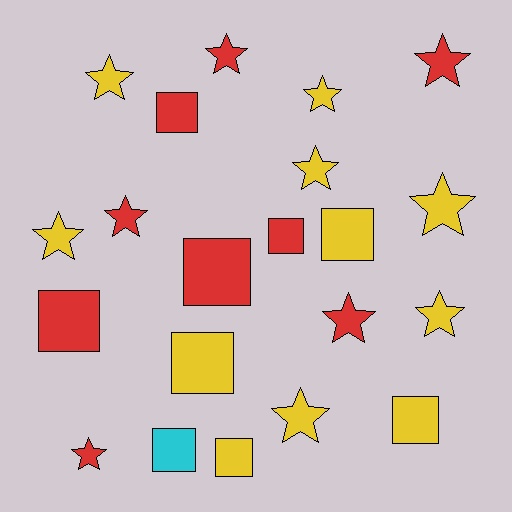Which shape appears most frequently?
Star, with 12 objects.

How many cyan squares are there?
There is 1 cyan square.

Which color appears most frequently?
Yellow, with 11 objects.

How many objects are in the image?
There are 21 objects.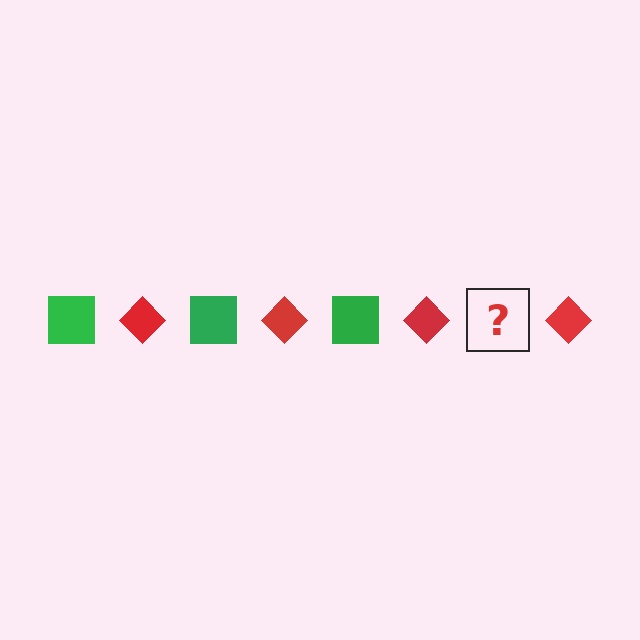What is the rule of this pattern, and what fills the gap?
The rule is that the pattern alternates between green square and red diamond. The gap should be filled with a green square.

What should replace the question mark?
The question mark should be replaced with a green square.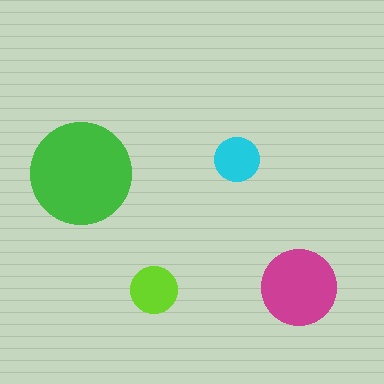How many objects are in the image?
There are 4 objects in the image.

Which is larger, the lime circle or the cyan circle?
The lime one.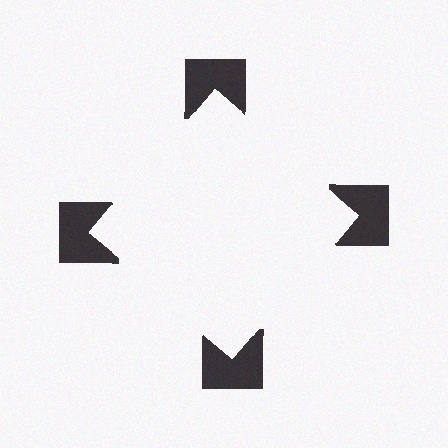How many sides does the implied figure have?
4 sides.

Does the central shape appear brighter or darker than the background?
It typically appears slightly brighter than the background, even though no actual brightness change is drawn.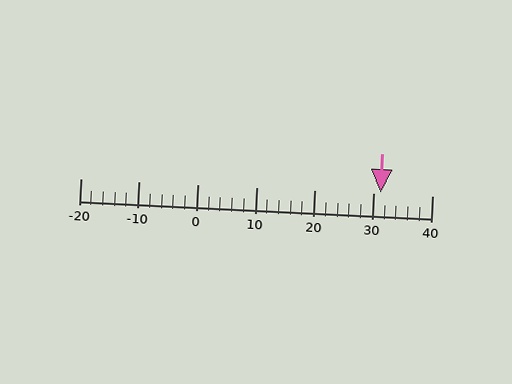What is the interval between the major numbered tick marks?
The major tick marks are spaced 10 units apart.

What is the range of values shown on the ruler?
The ruler shows values from -20 to 40.